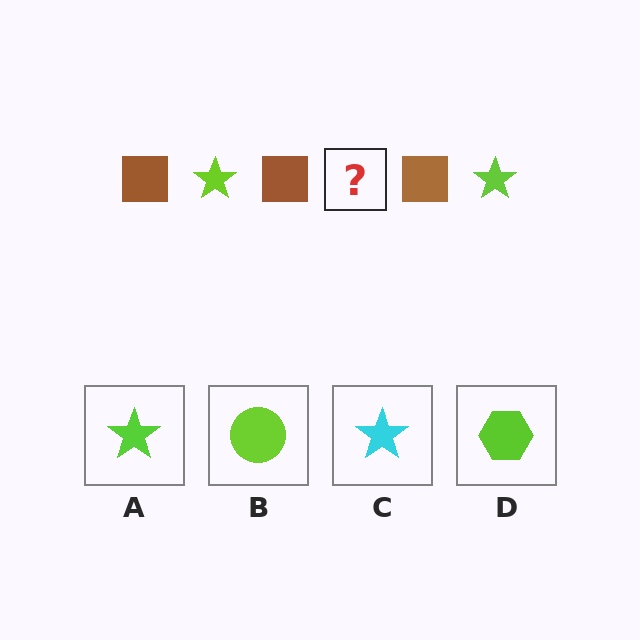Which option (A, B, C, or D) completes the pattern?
A.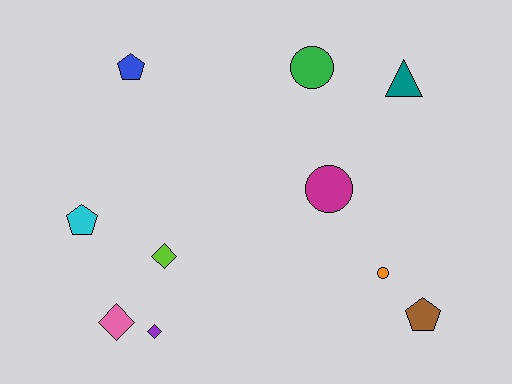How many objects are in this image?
There are 10 objects.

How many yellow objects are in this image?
There are no yellow objects.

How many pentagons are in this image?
There are 3 pentagons.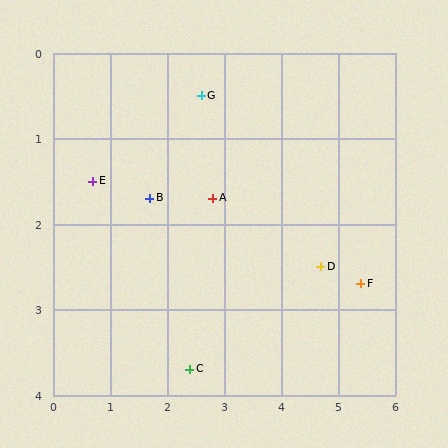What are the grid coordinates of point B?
Point B is at approximately (1.7, 1.7).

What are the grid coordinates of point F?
Point F is at approximately (5.4, 2.7).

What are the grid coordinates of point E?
Point E is at approximately (0.7, 1.5).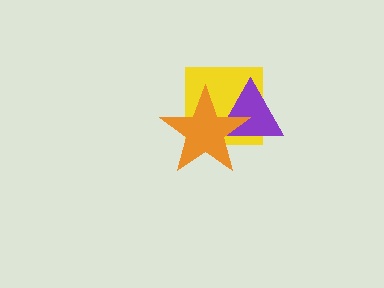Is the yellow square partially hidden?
Yes, it is partially covered by another shape.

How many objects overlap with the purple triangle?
2 objects overlap with the purple triangle.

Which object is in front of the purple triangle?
The orange star is in front of the purple triangle.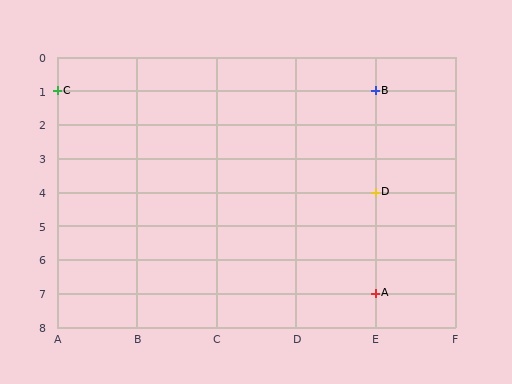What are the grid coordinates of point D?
Point D is at grid coordinates (E, 4).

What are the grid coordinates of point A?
Point A is at grid coordinates (E, 7).